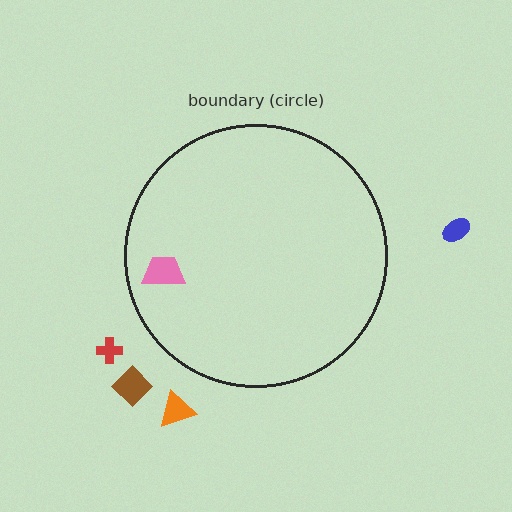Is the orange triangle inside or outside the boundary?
Outside.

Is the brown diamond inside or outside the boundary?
Outside.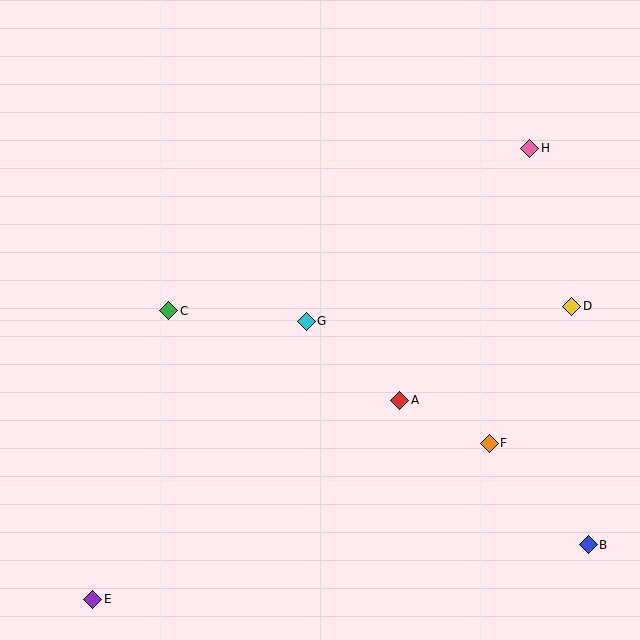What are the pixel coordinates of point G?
Point G is at (306, 321).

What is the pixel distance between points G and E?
The distance between G and E is 350 pixels.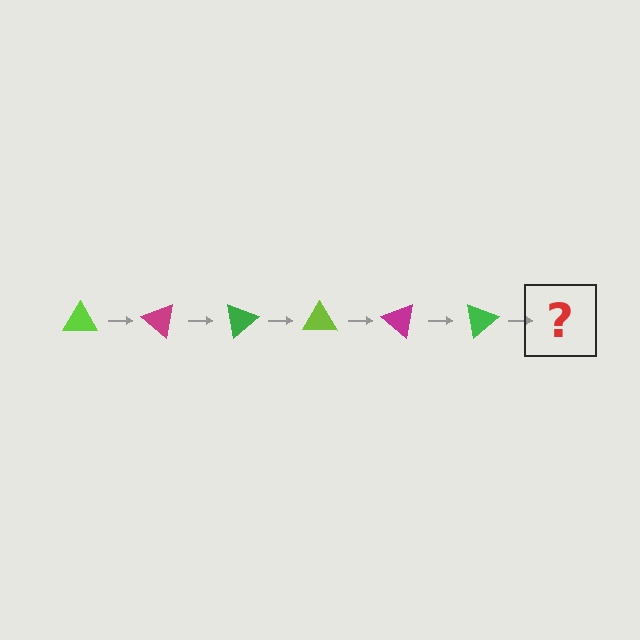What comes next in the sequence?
The next element should be a lime triangle, rotated 240 degrees from the start.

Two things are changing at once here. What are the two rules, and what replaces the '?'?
The two rules are that it rotates 40 degrees each step and the color cycles through lime, magenta, and green. The '?' should be a lime triangle, rotated 240 degrees from the start.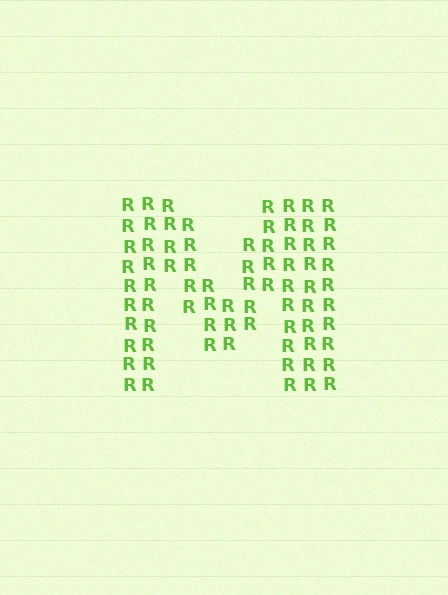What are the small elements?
The small elements are letter R's.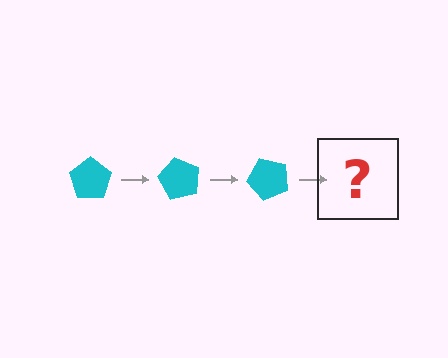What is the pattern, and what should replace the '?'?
The pattern is that the pentagon rotates 60 degrees each step. The '?' should be a cyan pentagon rotated 180 degrees.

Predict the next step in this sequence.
The next step is a cyan pentagon rotated 180 degrees.